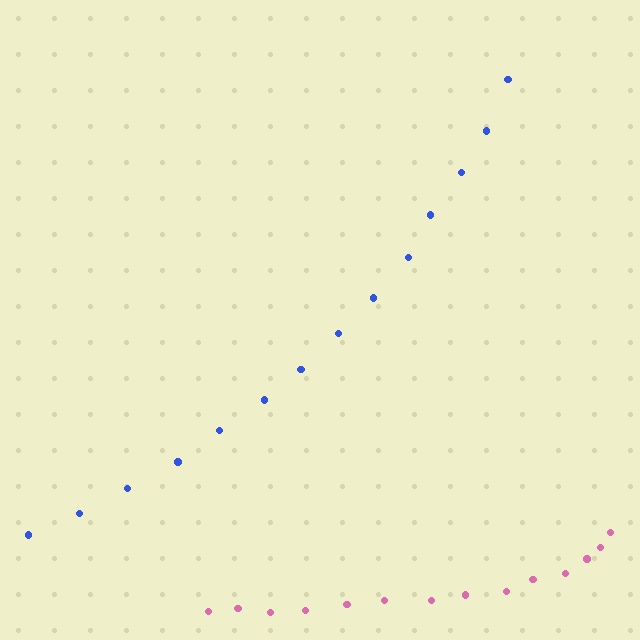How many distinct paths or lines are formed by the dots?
There are 2 distinct paths.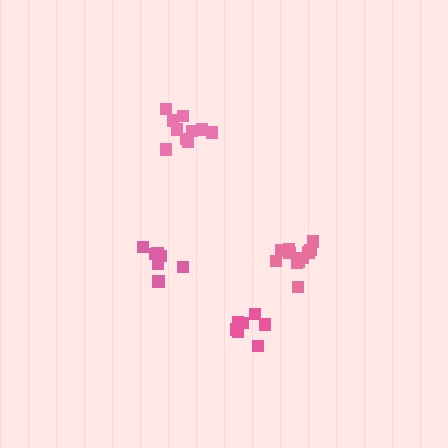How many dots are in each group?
Group 1: 7 dots, Group 2: 7 dots, Group 3: 10 dots, Group 4: 11 dots (35 total).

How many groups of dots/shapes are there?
There are 4 groups.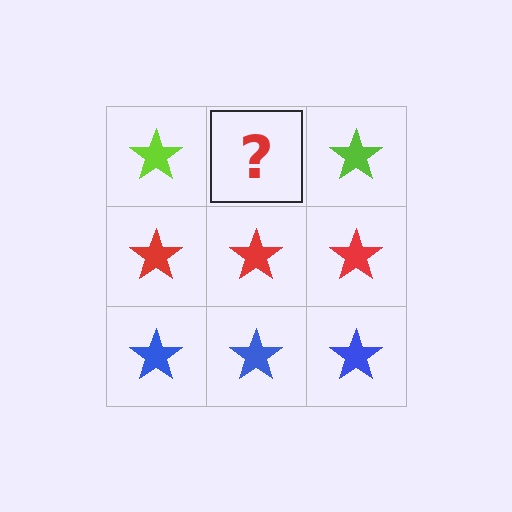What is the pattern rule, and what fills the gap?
The rule is that each row has a consistent color. The gap should be filled with a lime star.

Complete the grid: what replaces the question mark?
The question mark should be replaced with a lime star.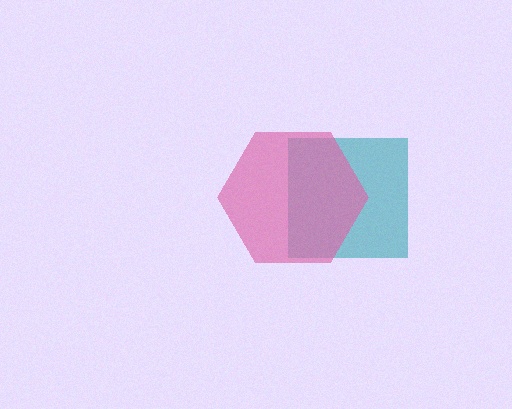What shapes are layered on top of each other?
The layered shapes are: a teal square, a pink hexagon.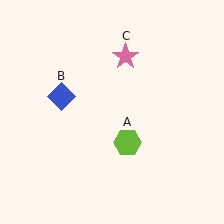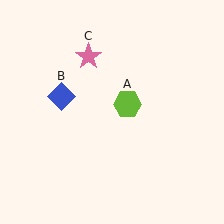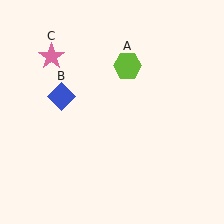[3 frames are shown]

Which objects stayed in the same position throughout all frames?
Blue diamond (object B) remained stationary.